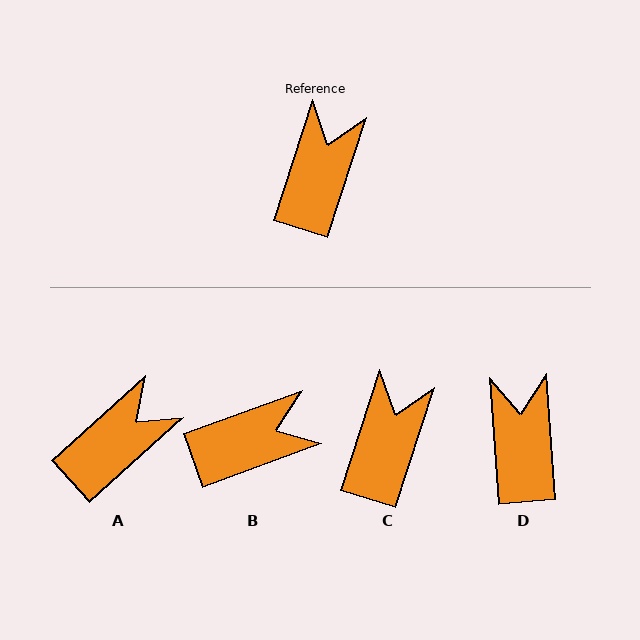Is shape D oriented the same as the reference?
No, it is off by about 22 degrees.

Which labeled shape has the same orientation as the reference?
C.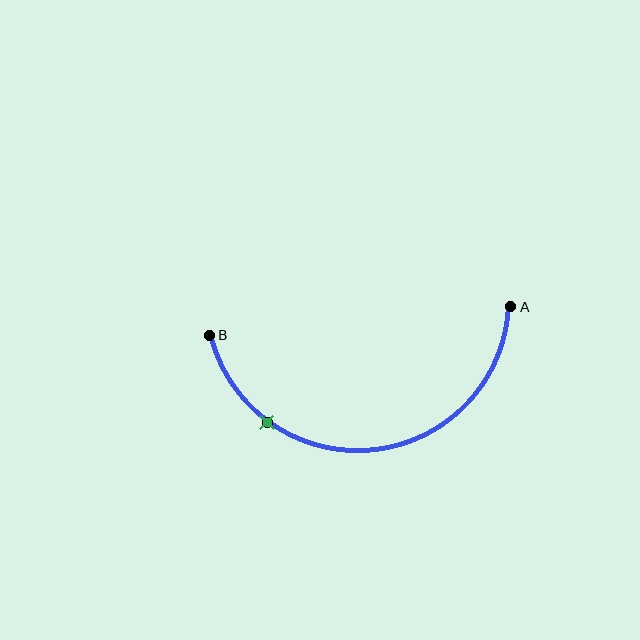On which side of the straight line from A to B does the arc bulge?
The arc bulges below the straight line connecting A and B.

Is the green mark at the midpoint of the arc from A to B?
No. The green mark lies on the arc but is closer to endpoint B. The arc midpoint would be at the point on the curve equidistant along the arc from both A and B.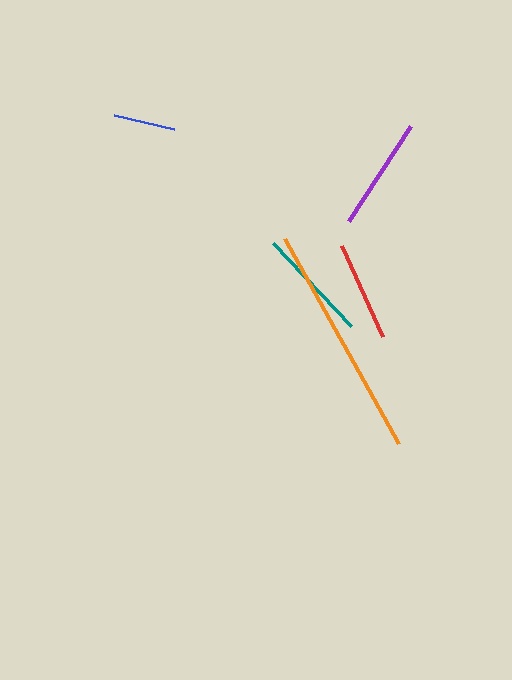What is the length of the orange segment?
The orange segment is approximately 235 pixels long.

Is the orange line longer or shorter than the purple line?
The orange line is longer than the purple line.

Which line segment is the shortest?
The blue line is the shortest at approximately 61 pixels.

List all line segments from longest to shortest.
From longest to shortest: orange, teal, purple, red, blue.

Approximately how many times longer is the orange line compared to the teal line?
The orange line is approximately 2.1 times the length of the teal line.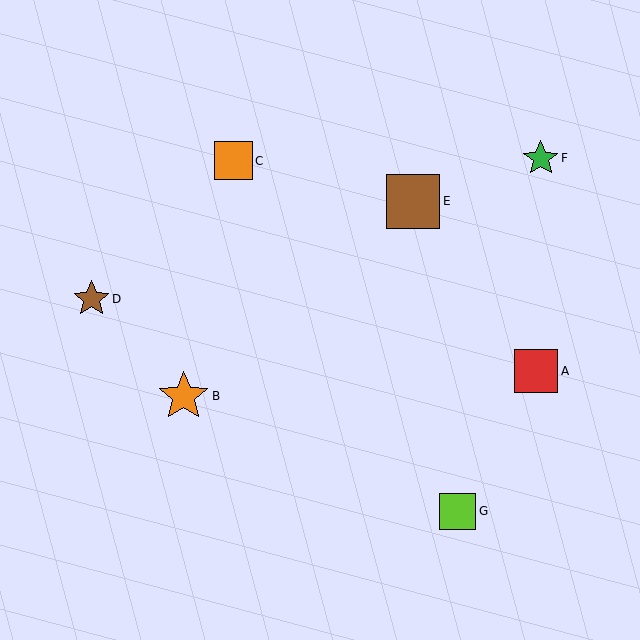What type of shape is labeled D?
Shape D is a brown star.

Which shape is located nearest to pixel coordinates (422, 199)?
The brown square (labeled E) at (413, 201) is nearest to that location.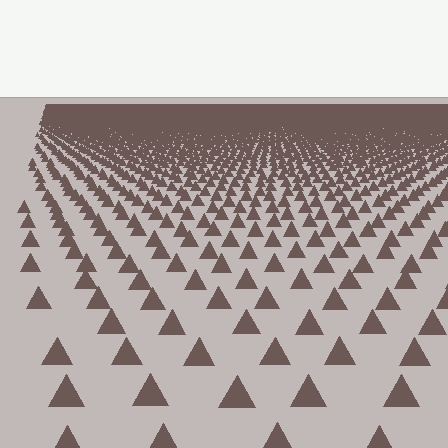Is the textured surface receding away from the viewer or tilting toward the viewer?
The surface is receding away from the viewer. Texture elements get smaller and denser toward the top.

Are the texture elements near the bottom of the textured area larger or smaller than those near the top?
Larger. Near the bottom, elements are closer to the viewer and appear at a bigger on-screen size.